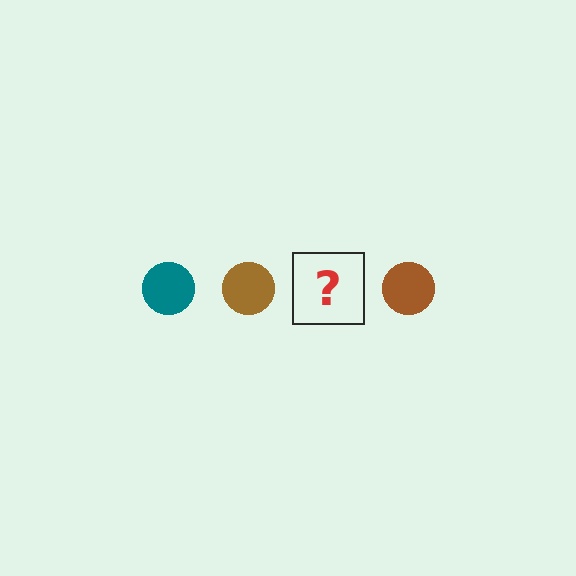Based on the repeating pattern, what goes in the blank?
The blank should be a teal circle.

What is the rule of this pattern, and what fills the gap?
The rule is that the pattern cycles through teal, brown circles. The gap should be filled with a teal circle.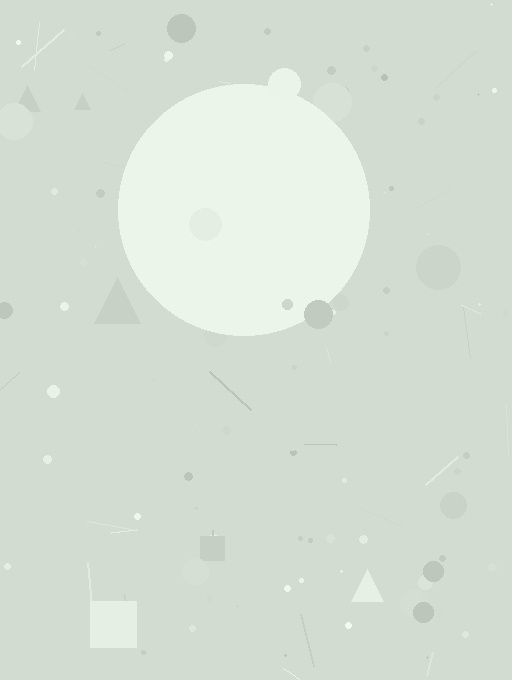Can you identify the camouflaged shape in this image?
The camouflaged shape is a circle.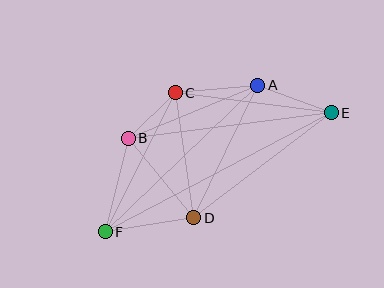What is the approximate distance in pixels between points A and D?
The distance between A and D is approximately 147 pixels.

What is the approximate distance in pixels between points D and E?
The distance between D and E is approximately 173 pixels.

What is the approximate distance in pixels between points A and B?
The distance between A and B is approximately 140 pixels.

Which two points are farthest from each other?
Points E and F are farthest from each other.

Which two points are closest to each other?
Points B and C are closest to each other.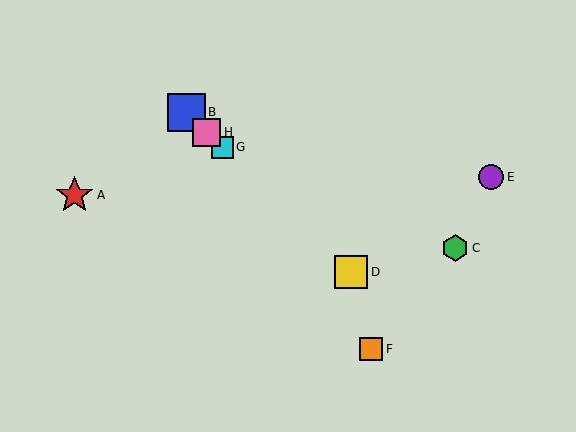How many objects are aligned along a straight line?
4 objects (B, D, G, H) are aligned along a straight line.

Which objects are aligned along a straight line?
Objects B, D, G, H are aligned along a straight line.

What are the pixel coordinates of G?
Object G is at (222, 147).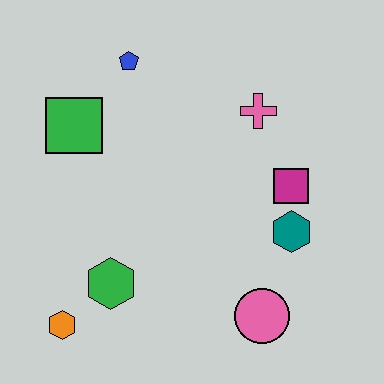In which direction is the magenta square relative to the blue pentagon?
The magenta square is to the right of the blue pentagon.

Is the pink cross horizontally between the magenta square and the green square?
Yes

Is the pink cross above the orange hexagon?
Yes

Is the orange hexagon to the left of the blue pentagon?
Yes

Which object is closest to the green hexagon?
The orange hexagon is closest to the green hexagon.